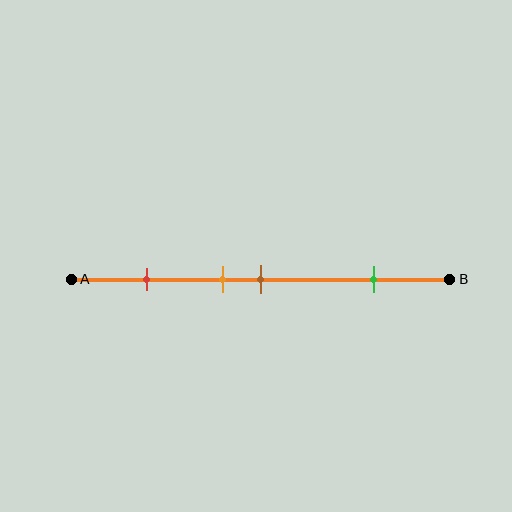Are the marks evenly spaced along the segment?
No, the marks are not evenly spaced.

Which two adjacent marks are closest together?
The orange and brown marks are the closest adjacent pair.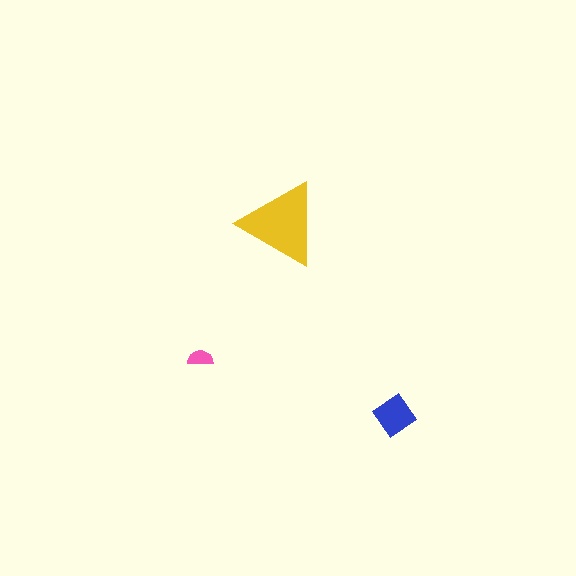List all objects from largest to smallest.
The yellow triangle, the blue diamond, the pink semicircle.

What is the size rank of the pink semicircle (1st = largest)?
3rd.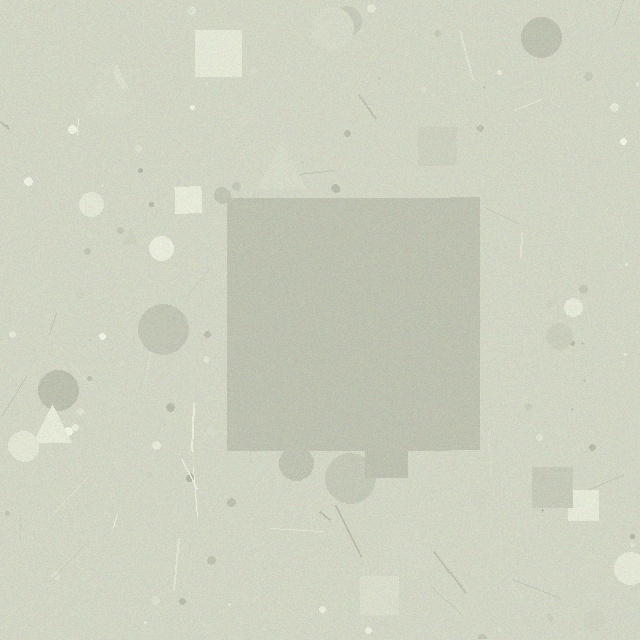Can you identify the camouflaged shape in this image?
The camouflaged shape is a square.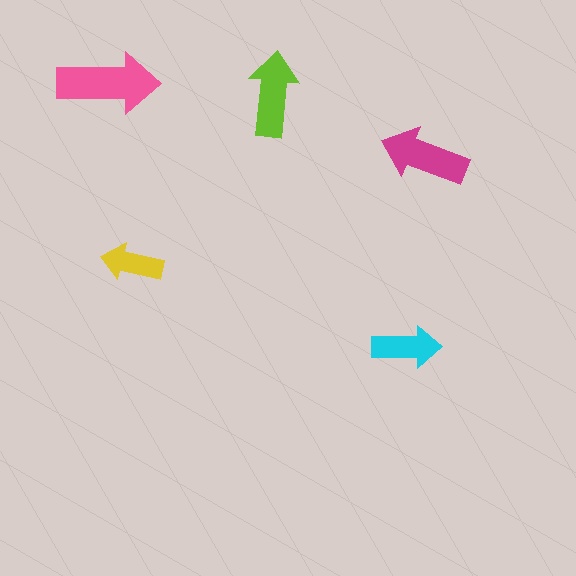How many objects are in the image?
There are 5 objects in the image.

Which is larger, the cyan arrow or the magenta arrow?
The magenta one.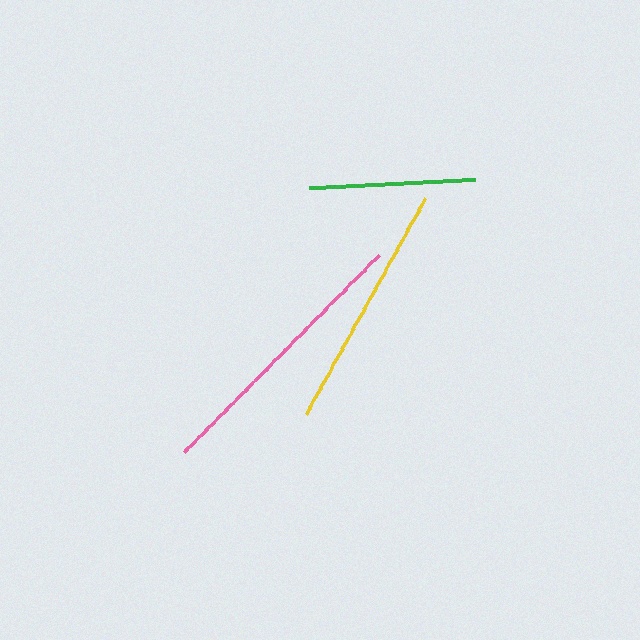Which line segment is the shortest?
The green line is the shortest at approximately 166 pixels.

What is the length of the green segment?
The green segment is approximately 166 pixels long.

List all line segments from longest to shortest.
From longest to shortest: pink, yellow, green.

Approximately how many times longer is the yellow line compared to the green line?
The yellow line is approximately 1.5 times the length of the green line.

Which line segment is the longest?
The pink line is the longest at approximately 277 pixels.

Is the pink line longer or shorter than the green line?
The pink line is longer than the green line.